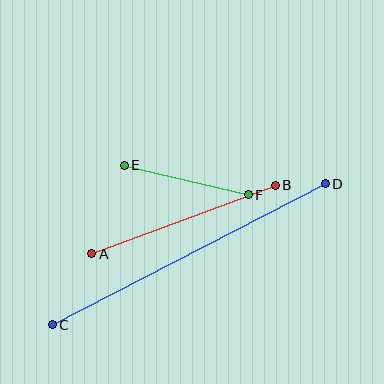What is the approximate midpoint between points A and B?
The midpoint is at approximately (184, 220) pixels.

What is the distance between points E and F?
The distance is approximately 127 pixels.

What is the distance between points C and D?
The distance is approximately 307 pixels.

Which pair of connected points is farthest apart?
Points C and D are farthest apart.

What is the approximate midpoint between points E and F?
The midpoint is at approximately (186, 180) pixels.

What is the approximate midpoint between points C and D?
The midpoint is at approximately (189, 254) pixels.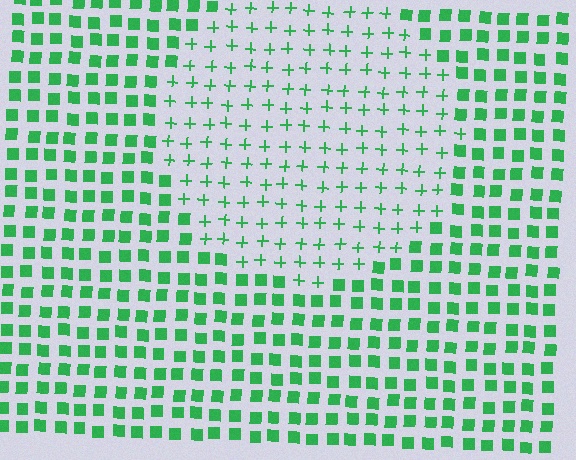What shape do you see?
I see a circle.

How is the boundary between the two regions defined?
The boundary is defined by a change in element shape: plus signs inside vs. squares outside. All elements share the same color and spacing.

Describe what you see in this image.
The image is filled with small green elements arranged in a uniform grid. A circle-shaped region contains plus signs, while the surrounding area contains squares. The boundary is defined purely by the change in element shape.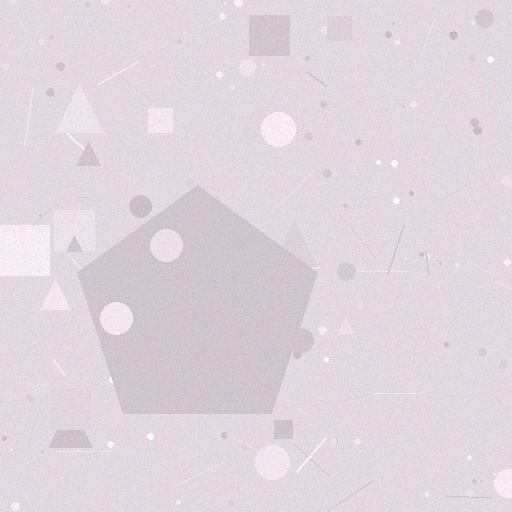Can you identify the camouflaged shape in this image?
The camouflaged shape is a pentagon.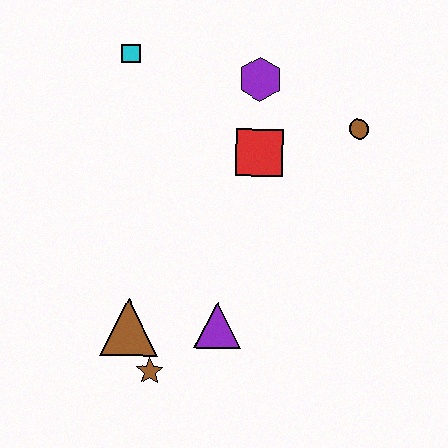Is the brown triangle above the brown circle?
No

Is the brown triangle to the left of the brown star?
Yes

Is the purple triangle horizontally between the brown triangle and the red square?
Yes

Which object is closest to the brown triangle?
The brown star is closest to the brown triangle.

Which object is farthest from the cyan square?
The brown star is farthest from the cyan square.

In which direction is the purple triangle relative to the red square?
The purple triangle is below the red square.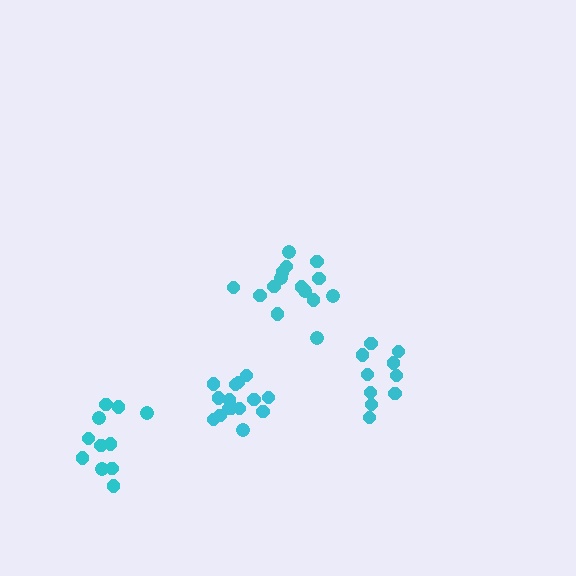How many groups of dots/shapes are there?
There are 4 groups.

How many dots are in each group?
Group 1: 10 dots, Group 2: 15 dots, Group 3: 11 dots, Group 4: 15 dots (51 total).